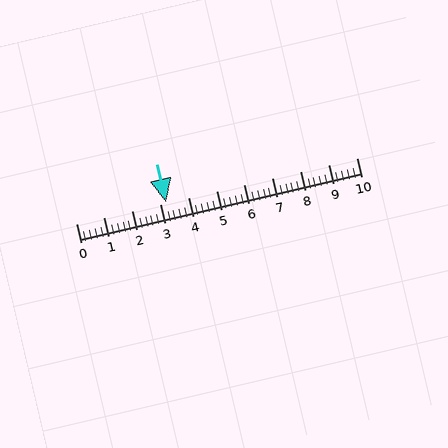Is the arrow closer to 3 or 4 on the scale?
The arrow is closer to 3.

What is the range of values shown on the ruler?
The ruler shows values from 0 to 10.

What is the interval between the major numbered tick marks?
The major tick marks are spaced 1 units apart.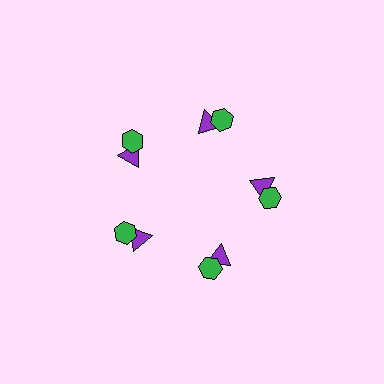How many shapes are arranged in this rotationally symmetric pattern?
There are 10 shapes, arranged in 5 groups of 2.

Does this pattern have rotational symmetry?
Yes, this pattern has 5-fold rotational symmetry. It looks the same after rotating 72 degrees around the center.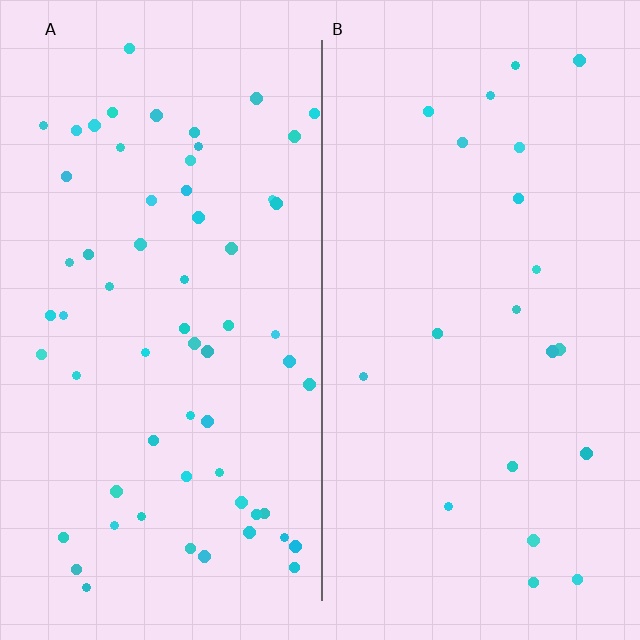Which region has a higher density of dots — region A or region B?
A (the left).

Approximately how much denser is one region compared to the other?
Approximately 3.0× — region A over region B.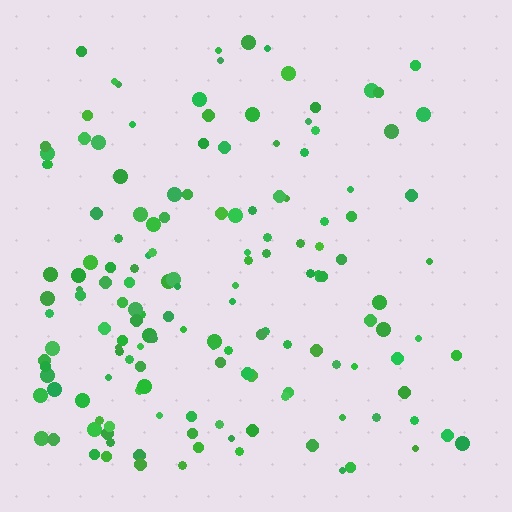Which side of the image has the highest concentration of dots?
The left.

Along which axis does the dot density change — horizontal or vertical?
Horizontal.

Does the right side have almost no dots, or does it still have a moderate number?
Still a moderate number, just noticeably fewer than the left.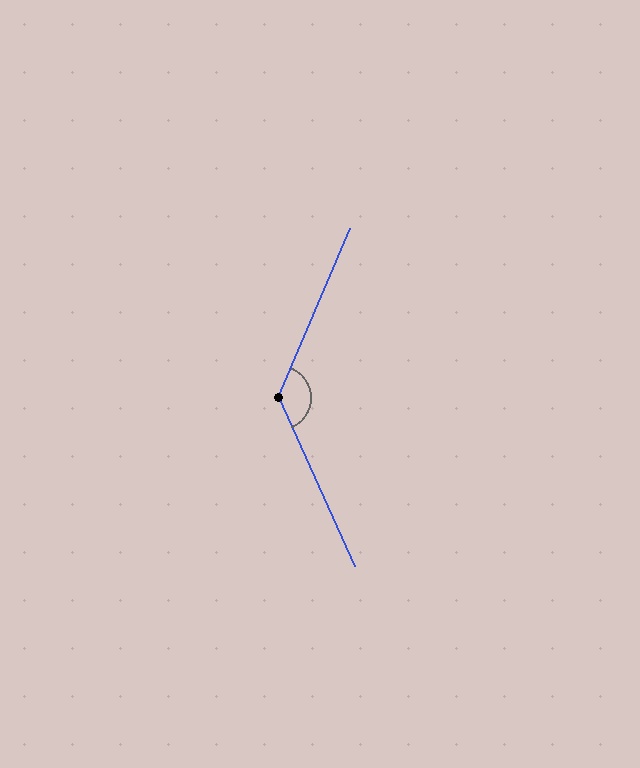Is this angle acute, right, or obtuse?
It is obtuse.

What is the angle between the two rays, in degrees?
Approximately 133 degrees.